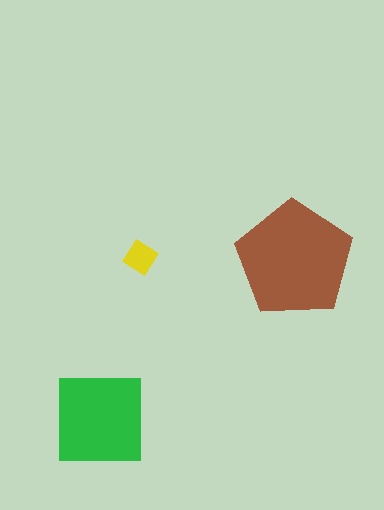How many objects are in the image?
There are 3 objects in the image.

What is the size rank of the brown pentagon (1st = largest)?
1st.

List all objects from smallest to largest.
The yellow diamond, the green square, the brown pentagon.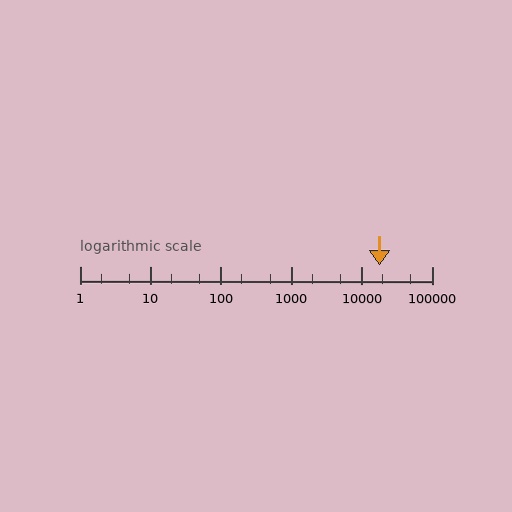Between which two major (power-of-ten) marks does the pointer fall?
The pointer is between 10000 and 100000.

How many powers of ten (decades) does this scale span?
The scale spans 5 decades, from 1 to 100000.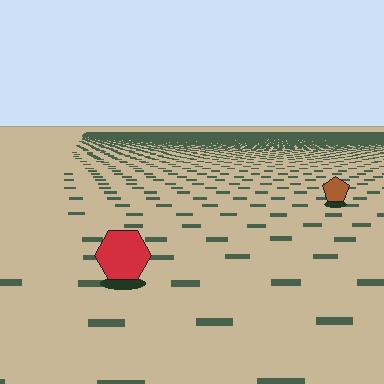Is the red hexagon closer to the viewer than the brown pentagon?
Yes. The red hexagon is closer — you can tell from the texture gradient: the ground texture is coarser near it.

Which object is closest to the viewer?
The red hexagon is closest. The texture marks near it are larger and more spread out.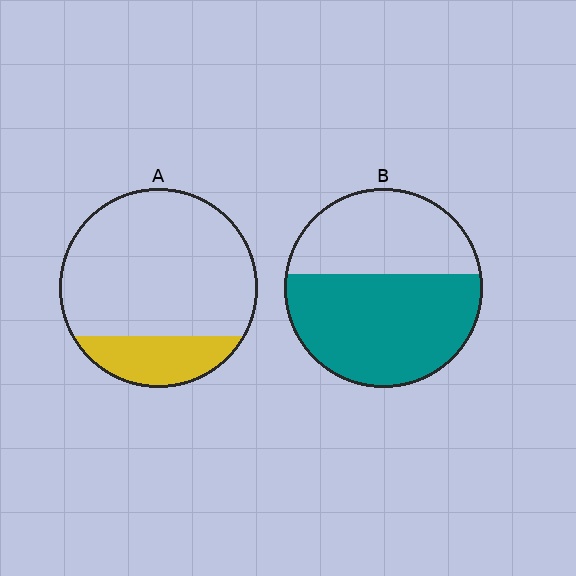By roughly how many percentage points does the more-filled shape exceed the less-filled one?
By roughly 40 percentage points (B over A).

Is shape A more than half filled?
No.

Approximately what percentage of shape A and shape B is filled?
A is approximately 20% and B is approximately 60%.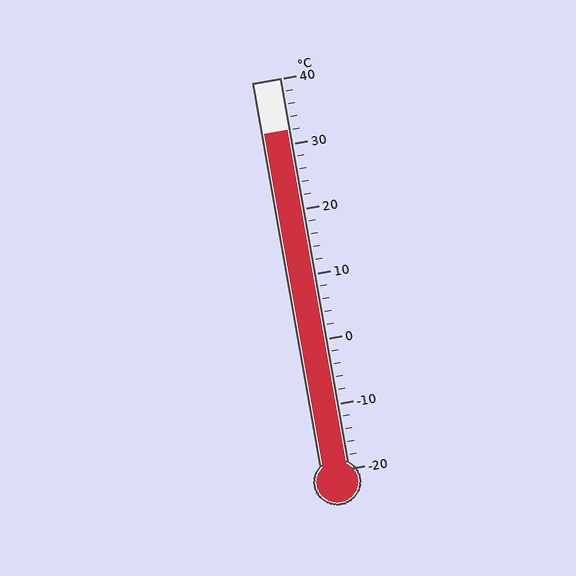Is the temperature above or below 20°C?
The temperature is above 20°C.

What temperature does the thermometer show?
The thermometer shows approximately 32°C.